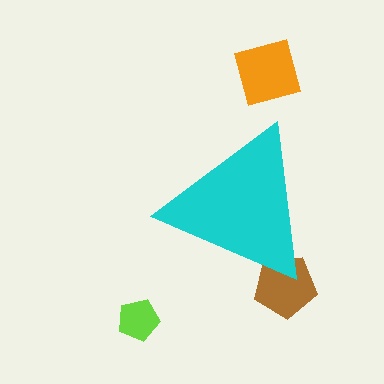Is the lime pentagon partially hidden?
No, the lime pentagon is fully visible.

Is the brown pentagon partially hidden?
Yes, the brown pentagon is partially hidden behind the cyan triangle.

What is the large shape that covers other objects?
A cyan triangle.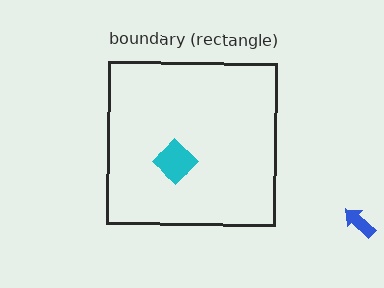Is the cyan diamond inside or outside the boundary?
Inside.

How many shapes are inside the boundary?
1 inside, 1 outside.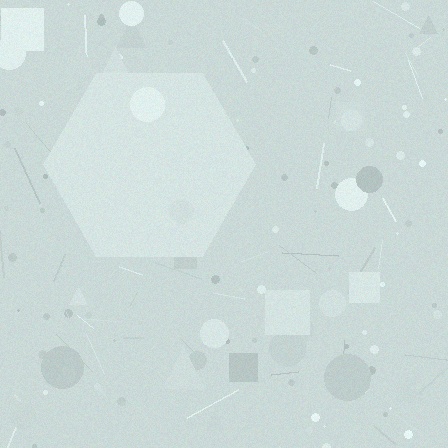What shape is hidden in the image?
A hexagon is hidden in the image.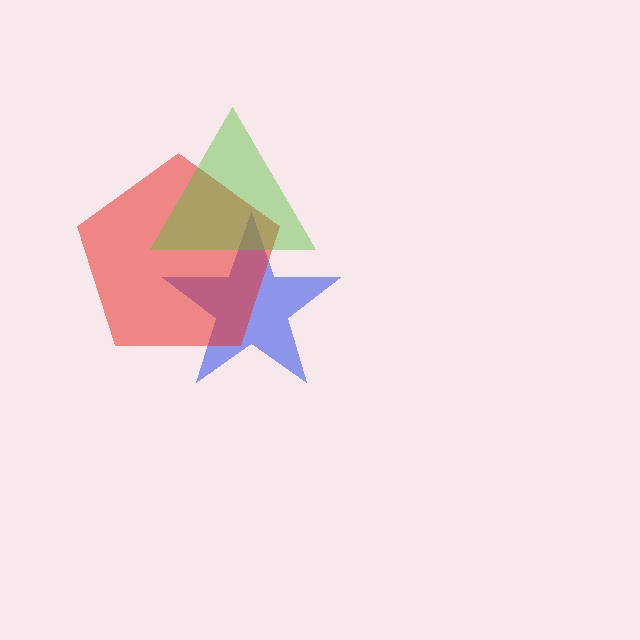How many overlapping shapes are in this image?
There are 3 overlapping shapes in the image.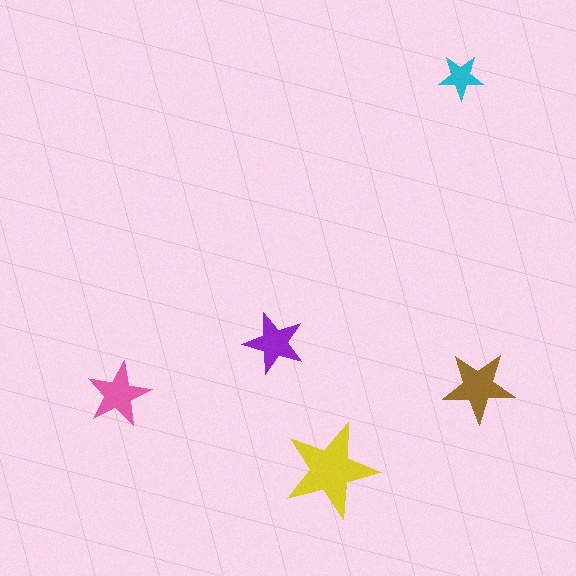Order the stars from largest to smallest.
the yellow one, the brown one, the pink one, the purple one, the cyan one.